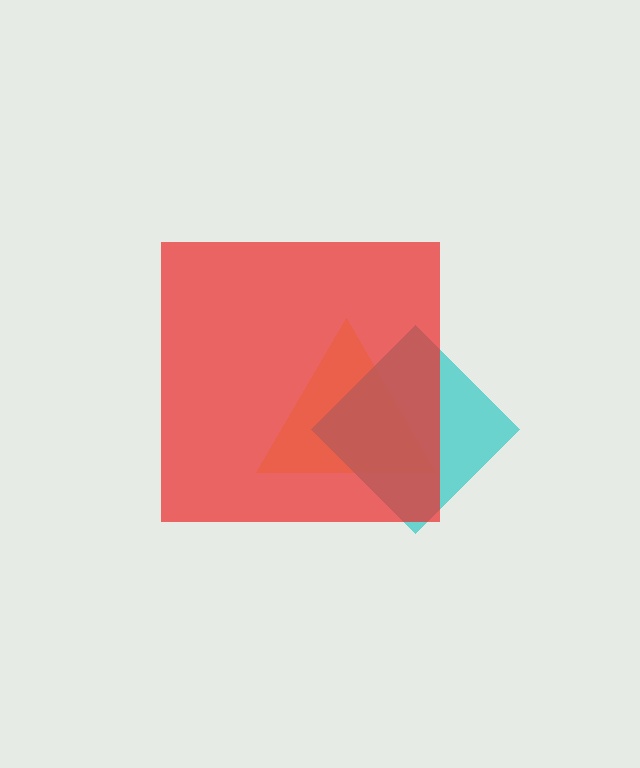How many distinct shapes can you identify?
There are 3 distinct shapes: a yellow triangle, a cyan diamond, a red square.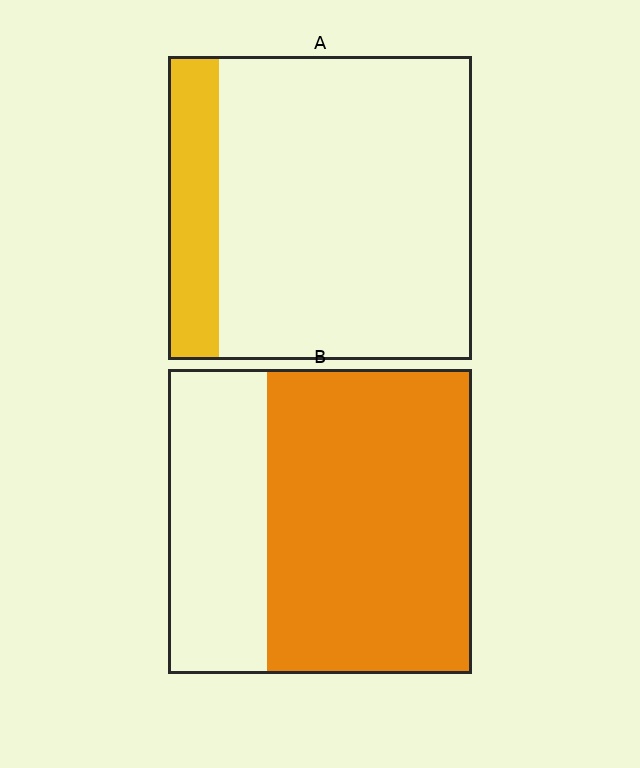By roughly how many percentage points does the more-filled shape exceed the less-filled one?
By roughly 50 percentage points (B over A).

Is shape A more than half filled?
No.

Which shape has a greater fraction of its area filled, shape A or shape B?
Shape B.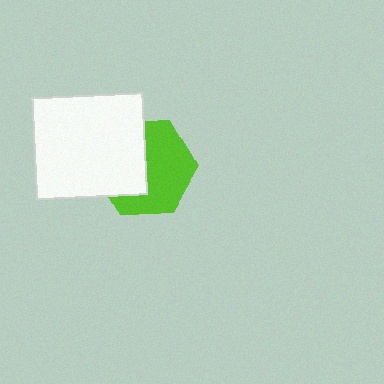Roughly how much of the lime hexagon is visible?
About half of it is visible (roughly 56%).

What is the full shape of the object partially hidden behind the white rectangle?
The partially hidden object is a lime hexagon.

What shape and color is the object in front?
The object in front is a white rectangle.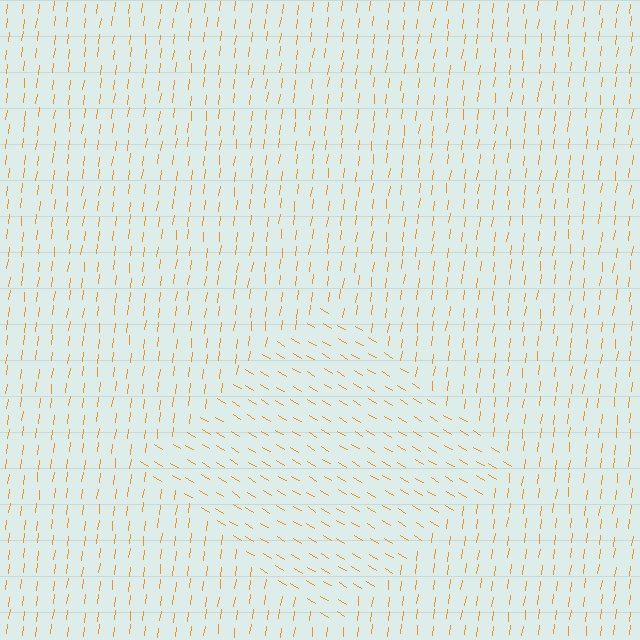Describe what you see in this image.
The image is filled with small orange line segments. A diamond region in the image has lines oriented differently from the surrounding lines, creating a visible texture boundary.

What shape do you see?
I see a diamond.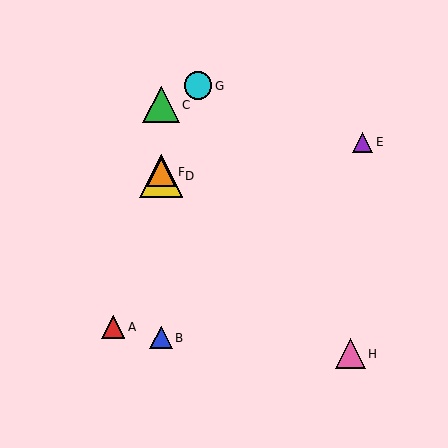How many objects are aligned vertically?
4 objects (B, C, D, F) are aligned vertically.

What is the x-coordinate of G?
Object G is at x≈198.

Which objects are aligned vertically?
Objects B, C, D, F are aligned vertically.